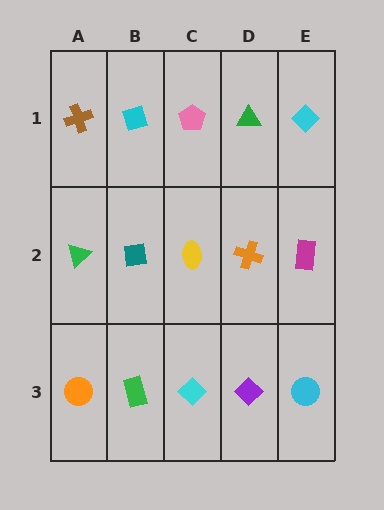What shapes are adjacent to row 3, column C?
A yellow ellipse (row 2, column C), a green rectangle (row 3, column B), a purple diamond (row 3, column D).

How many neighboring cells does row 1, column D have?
3.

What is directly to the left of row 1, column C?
A cyan diamond.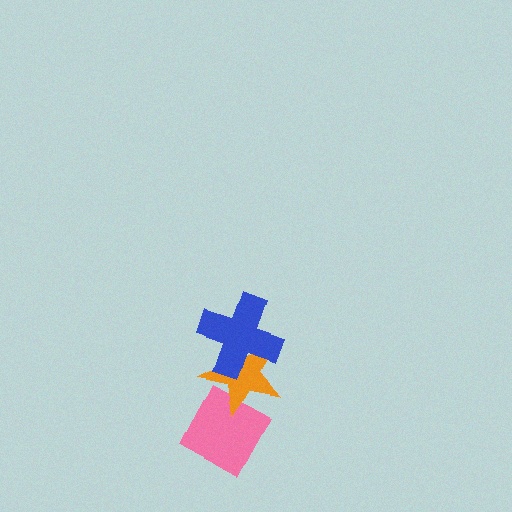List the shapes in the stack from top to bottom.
From top to bottom: the blue cross, the orange star, the pink diamond.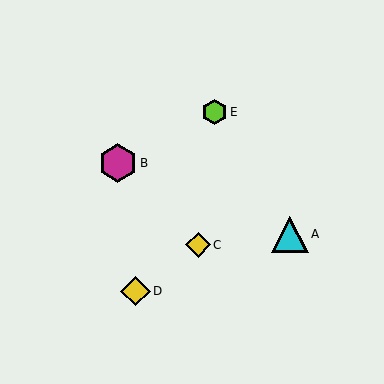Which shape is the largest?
The magenta hexagon (labeled B) is the largest.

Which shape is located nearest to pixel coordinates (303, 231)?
The cyan triangle (labeled A) at (290, 234) is nearest to that location.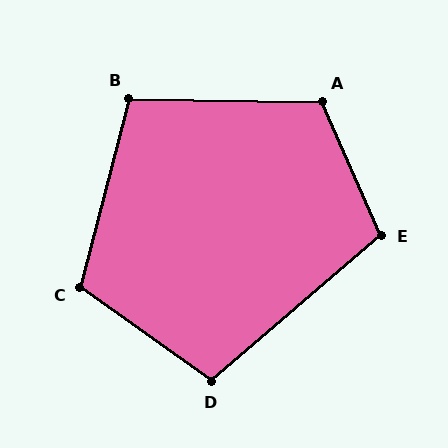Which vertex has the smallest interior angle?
B, at approximately 104 degrees.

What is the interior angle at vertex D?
Approximately 104 degrees (obtuse).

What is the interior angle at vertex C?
Approximately 111 degrees (obtuse).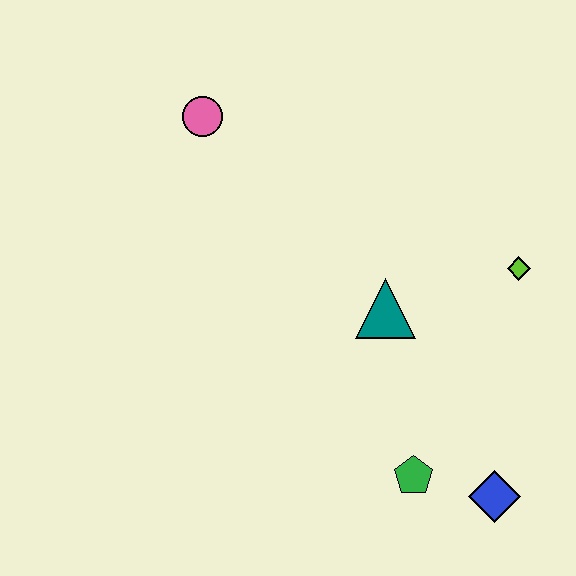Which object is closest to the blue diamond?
The green pentagon is closest to the blue diamond.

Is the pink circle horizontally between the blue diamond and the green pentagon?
No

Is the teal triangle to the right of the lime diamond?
No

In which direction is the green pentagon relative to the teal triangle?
The green pentagon is below the teal triangle.